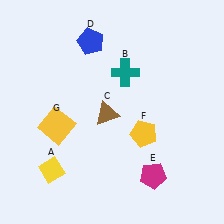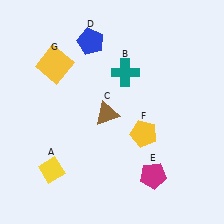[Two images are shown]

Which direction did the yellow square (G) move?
The yellow square (G) moved up.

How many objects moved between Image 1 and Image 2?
1 object moved between the two images.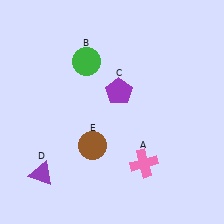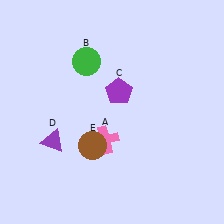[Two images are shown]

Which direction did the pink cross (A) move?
The pink cross (A) moved left.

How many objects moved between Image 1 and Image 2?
2 objects moved between the two images.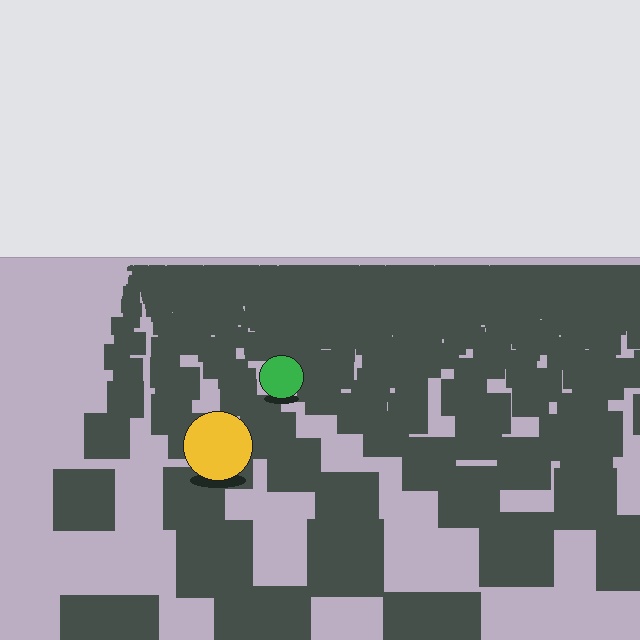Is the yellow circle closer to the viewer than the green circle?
Yes. The yellow circle is closer — you can tell from the texture gradient: the ground texture is coarser near it.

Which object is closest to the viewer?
The yellow circle is closest. The texture marks near it are larger and more spread out.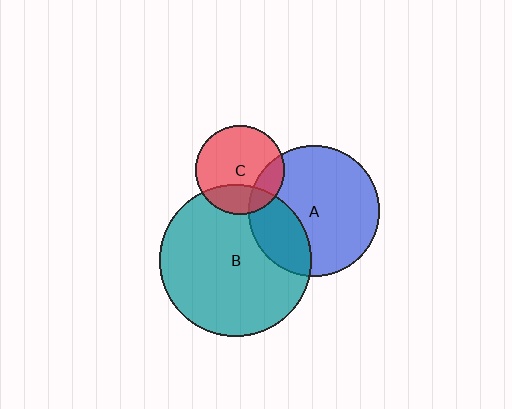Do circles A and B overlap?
Yes.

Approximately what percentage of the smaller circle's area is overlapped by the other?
Approximately 25%.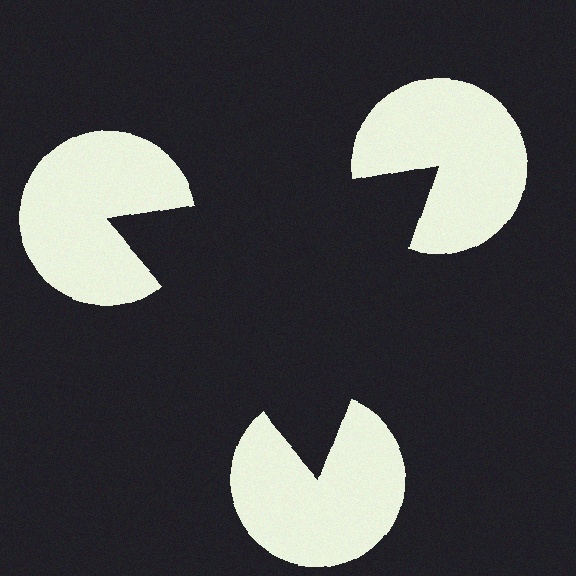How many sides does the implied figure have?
3 sides.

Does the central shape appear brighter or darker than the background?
It typically appears slightly darker than the background, even though no actual brightness change is drawn.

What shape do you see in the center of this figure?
An illusory triangle — its edges are inferred from the aligned wedge cuts in the pac-man discs, not physically drawn.